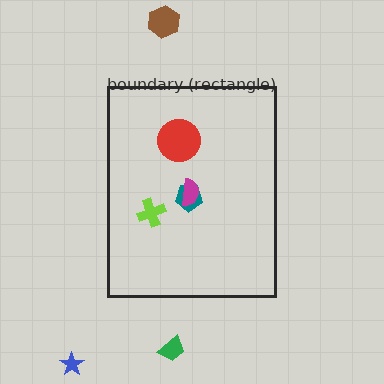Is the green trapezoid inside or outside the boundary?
Outside.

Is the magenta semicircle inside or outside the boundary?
Inside.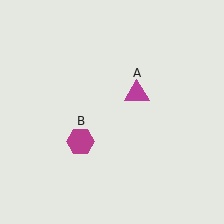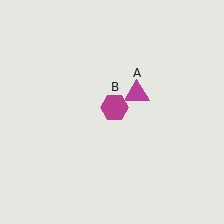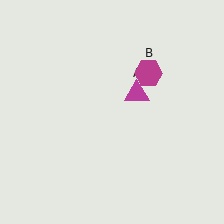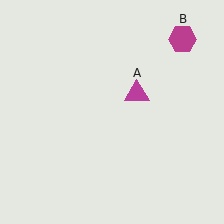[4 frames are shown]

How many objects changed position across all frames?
1 object changed position: magenta hexagon (object B).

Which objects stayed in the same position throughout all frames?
Magenta triangle (object A) remained stationary.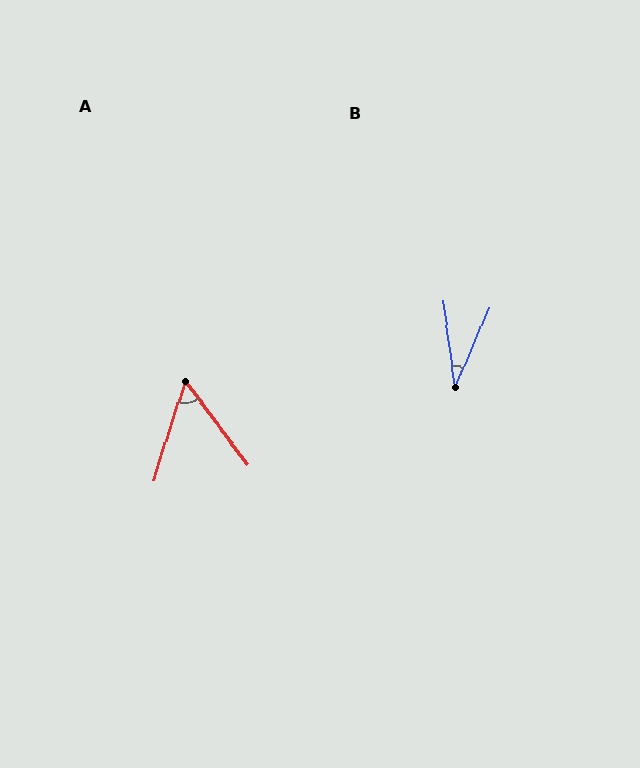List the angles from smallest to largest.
B (31°), A (54°).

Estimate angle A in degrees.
Approximately 54 degrees.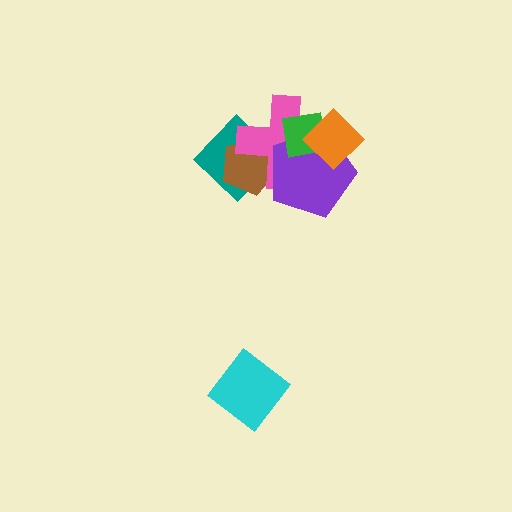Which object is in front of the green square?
The orange diamond is in front of the green square.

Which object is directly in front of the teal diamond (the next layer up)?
The brown pentagon is directly in front of the teal diamond.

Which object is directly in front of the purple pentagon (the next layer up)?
The green square is directly in front of the purple pentagon.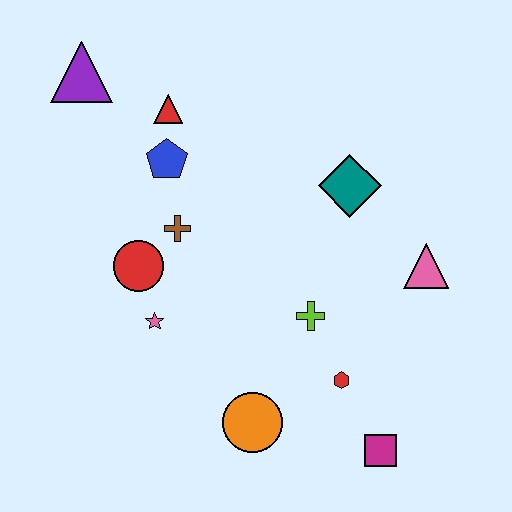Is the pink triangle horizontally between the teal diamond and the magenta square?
No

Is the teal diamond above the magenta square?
Yes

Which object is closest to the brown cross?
The red circle is closest to the brown cross.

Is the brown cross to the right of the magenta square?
No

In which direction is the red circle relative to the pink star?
The red circle is above the pink star.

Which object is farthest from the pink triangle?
The purple triangle is farthest from the pink triangle.